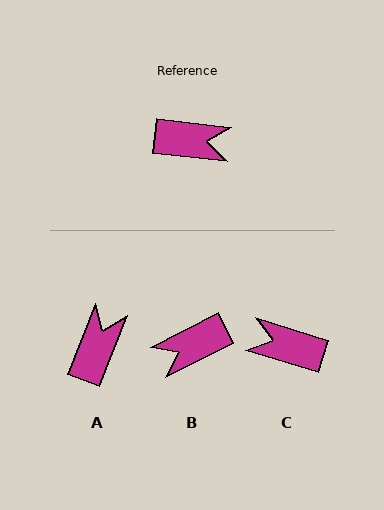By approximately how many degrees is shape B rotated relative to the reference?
Approximately 147 degrees clockwise.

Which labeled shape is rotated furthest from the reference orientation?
C, about 169 degrees away.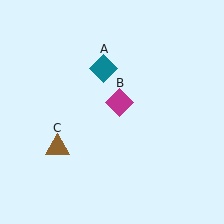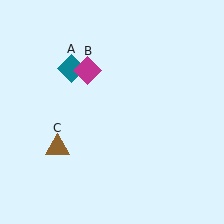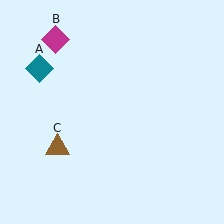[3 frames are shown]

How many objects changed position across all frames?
2 objects changed position: teal diamond (object A), magenta diamond (object B).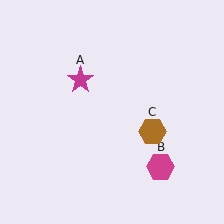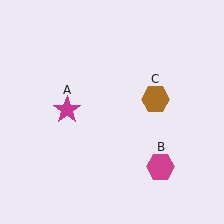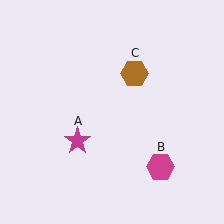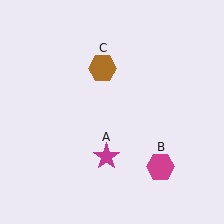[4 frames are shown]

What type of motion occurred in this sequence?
The magenta star (object A), brown hexagon (object C) rotated counterclockwise around the center of the scene.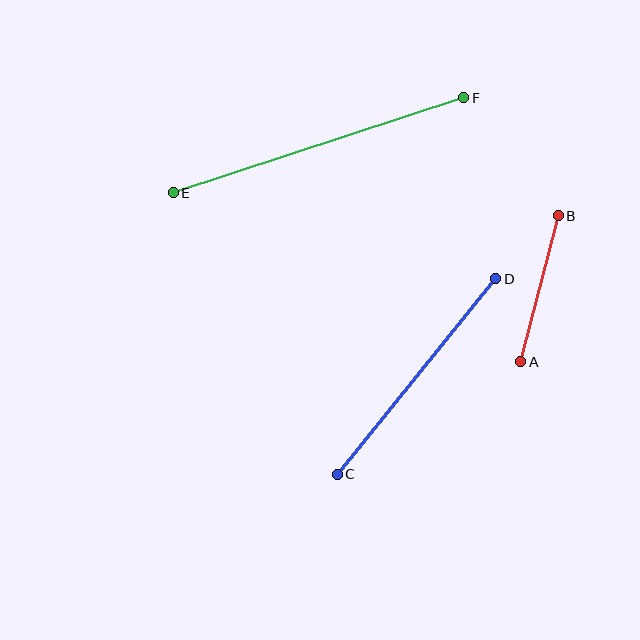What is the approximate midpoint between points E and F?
The midpoint is at approximately (318, 145) pixels.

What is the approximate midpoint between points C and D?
The midpoint is at approximately (416, 376) pixels.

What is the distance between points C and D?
The distance is approximately 252 pixels.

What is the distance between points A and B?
The distance is approximately 151 pixels.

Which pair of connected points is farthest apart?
Points E and F are farthest apart.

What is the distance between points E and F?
The distance is approximately 306 pixels.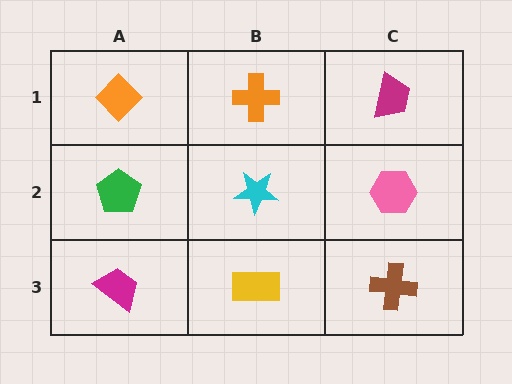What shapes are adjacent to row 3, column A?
A green pentagon (row 2, column A), a yellow rectangle (row 3, column B).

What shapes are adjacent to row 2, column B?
An orange cross (row 1, column B), a yellow rectangle (row 3, column B), a green pentagon (row 2, column A), a pink hexagon (row 2, column C).